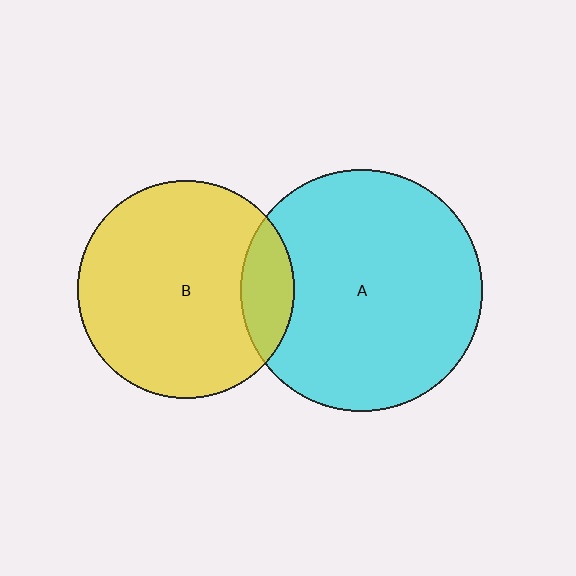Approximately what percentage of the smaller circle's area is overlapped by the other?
Approximately 15%.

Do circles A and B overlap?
Yes.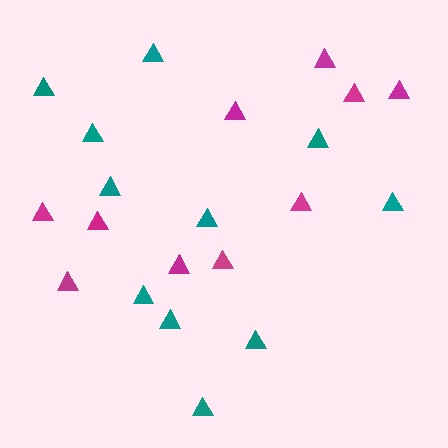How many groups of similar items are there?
There are 2 groups: one group of magenta triangles (10) and one group of teal triangles (11).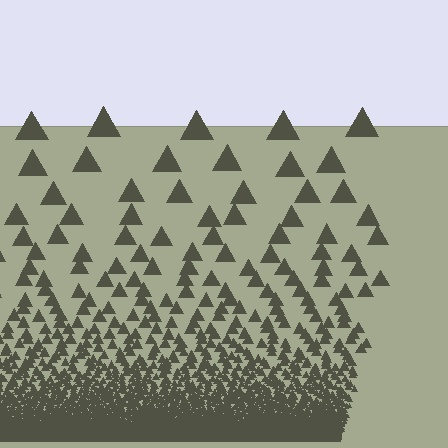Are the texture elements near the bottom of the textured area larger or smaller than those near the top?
Smaller. The gradient is inverted — elements near the bottom are smaller and denser.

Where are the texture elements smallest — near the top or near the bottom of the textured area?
Near the bottom.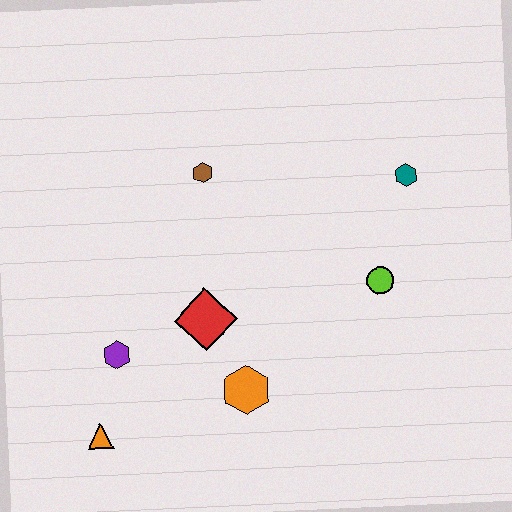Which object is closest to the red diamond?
The orange hexagon is closest to the red diamond.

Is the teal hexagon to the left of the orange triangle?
No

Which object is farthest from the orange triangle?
The teal hexagon is farthest from the orange triangle.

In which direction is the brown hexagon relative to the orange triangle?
The brown hexagon is above the orange triangle.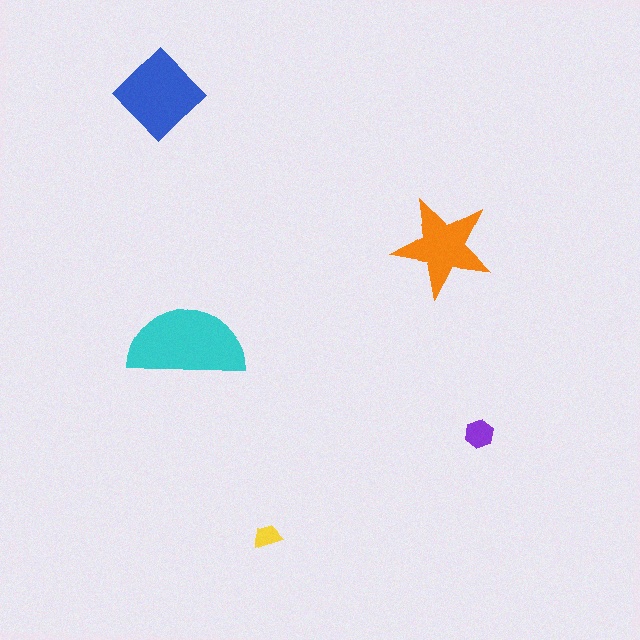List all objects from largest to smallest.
The cyan semicircle, the blue diamond, the orange star, the purple hexagon, the yellow trapezoid.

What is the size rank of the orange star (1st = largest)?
3rd.